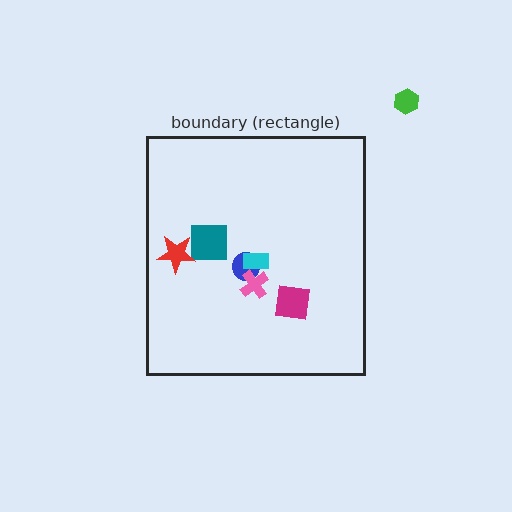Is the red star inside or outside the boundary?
Inside.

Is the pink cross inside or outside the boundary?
Inside.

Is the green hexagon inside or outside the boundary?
Outside.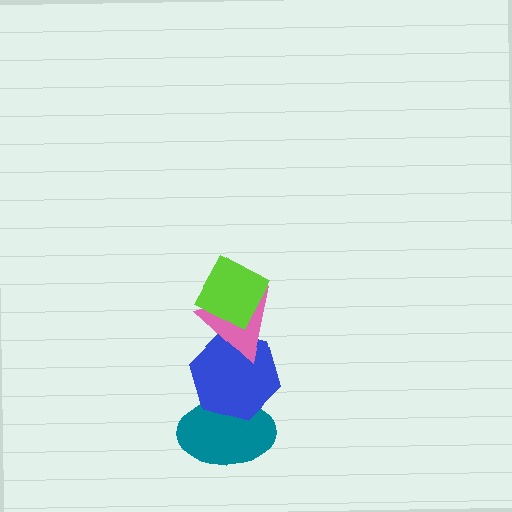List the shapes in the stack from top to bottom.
From top to bottom: the lime diamond, the pink triangle, the blue hexagon, the teal ellipse.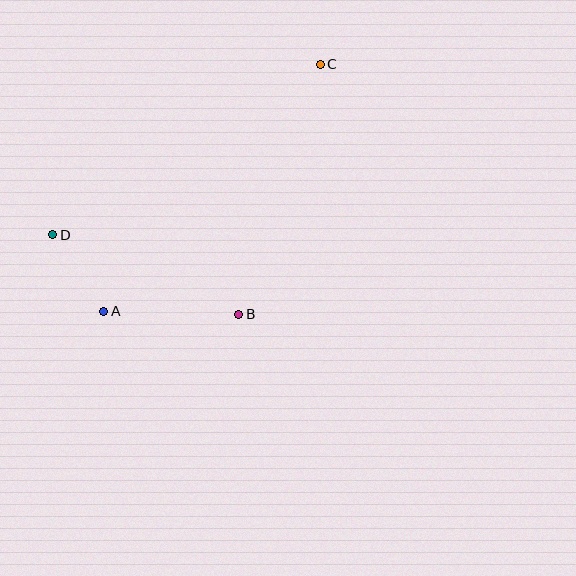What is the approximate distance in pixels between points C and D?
The distance between C and D is approximately 317 pixels.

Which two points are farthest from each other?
Points A and C are farthest from each other.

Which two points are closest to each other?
Points A and D are closest to each other.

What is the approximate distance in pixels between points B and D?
The distance between B and D is approximately 203 pixels.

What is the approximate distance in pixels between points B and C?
The distance between B and C is approximately 263 pixels.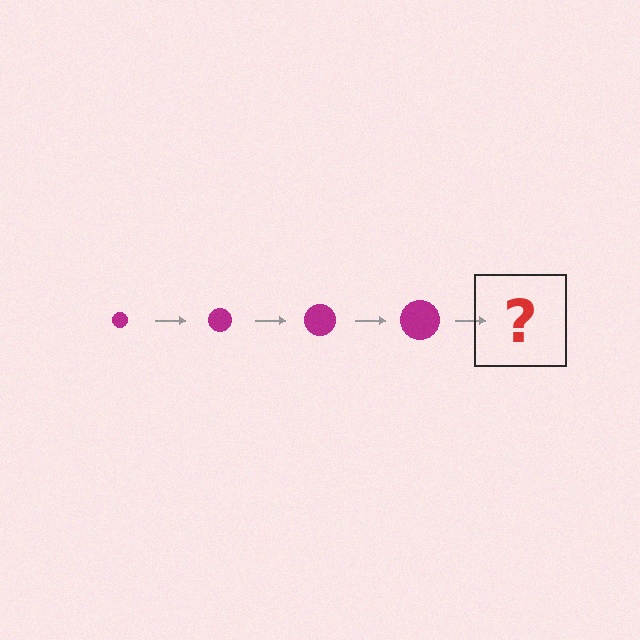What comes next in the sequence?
The next element should be a magenta circle, larger than the previous one.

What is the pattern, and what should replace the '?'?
The pattern is that the circle gets progressively larger each step. The '?' should be a magenta circle, larger than the previous one.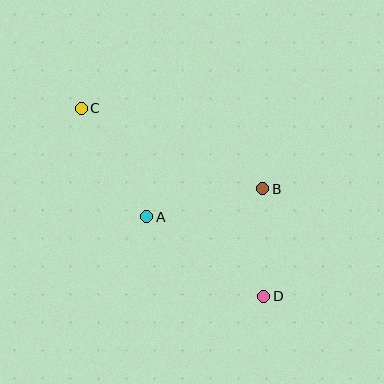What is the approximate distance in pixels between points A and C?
The distance between A and C is approximately 127 pixels.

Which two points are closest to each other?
Points B and D are closest to each other.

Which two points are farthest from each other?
Points C and D are farthest from each other.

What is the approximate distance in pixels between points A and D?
The distance between A and D is approximately 141 pixels.